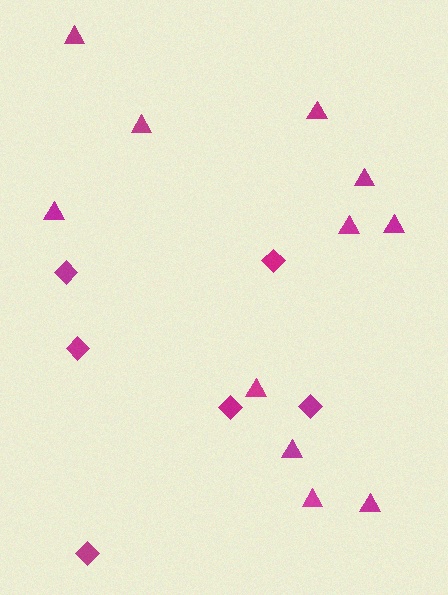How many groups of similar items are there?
There are 2 groups: one group of triangles (11) and one group of diamonds (6).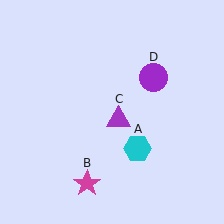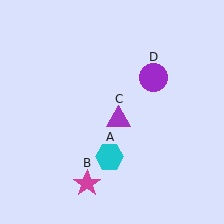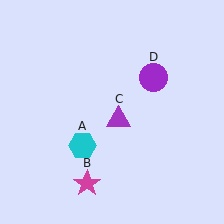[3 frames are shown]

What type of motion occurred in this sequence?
The cyan hexagon (object A) rotated clockwise around the center of the scene.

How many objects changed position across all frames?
1 object changed position: cyan hexagon (object A).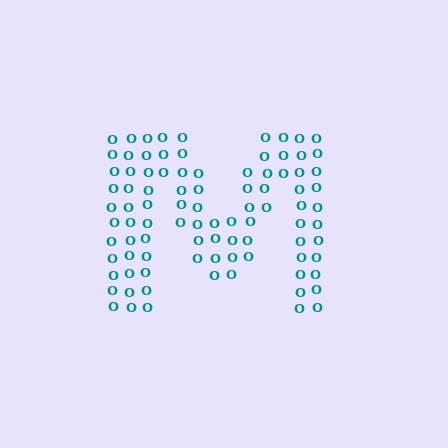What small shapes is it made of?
It is made of small letter O's.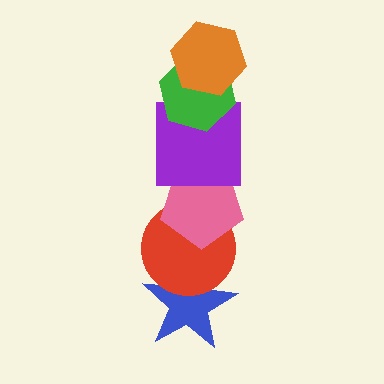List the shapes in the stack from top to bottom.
From top to bottom: the orange hexagon, the green hexagon, the purple square, the pink pentagon, the red circle, the blue star.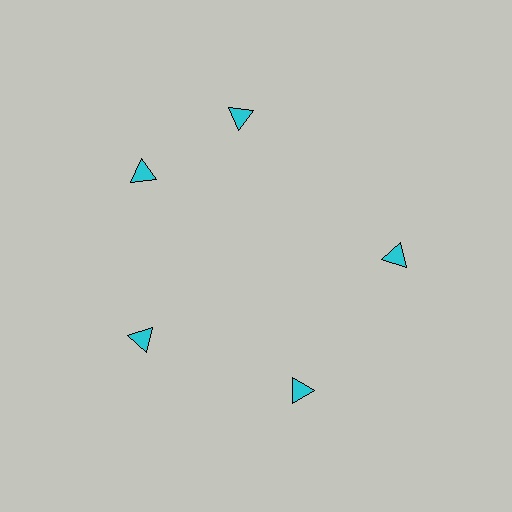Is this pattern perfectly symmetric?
No. The 5 cyan triangles are arranged in a ring, but one element near the 1 o'clock position is rotated out of alignment along the ring, breaking the 5-fold rotational symmetry.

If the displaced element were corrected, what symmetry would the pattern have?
It would have 5-fold rotational symmetry — the pattern would map onto itself every 72 degrees.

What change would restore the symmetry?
The symmetry would be restored by rotating it back into even spacing with its neighbors so that all 5 triangles sit at equal angles and equal distance from the center.